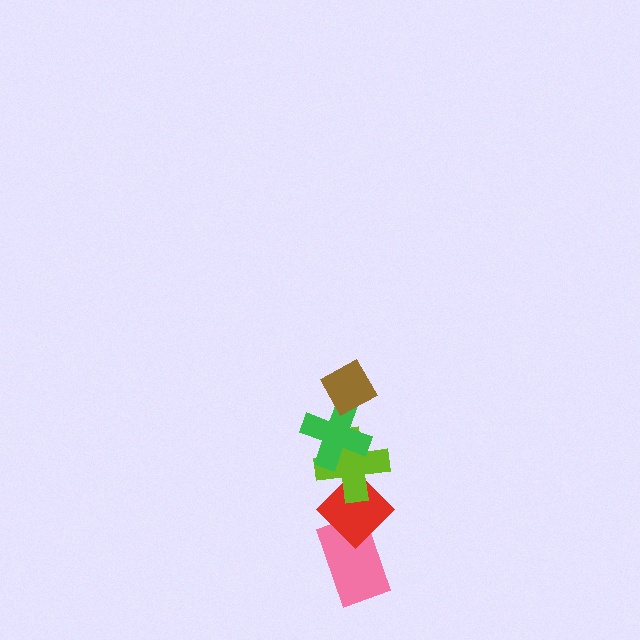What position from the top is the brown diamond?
The brown diamond is 1st from the top.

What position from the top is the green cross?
The green cross is 2nd from the top.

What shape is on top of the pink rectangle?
The red diamond is on top of the pink rectangle.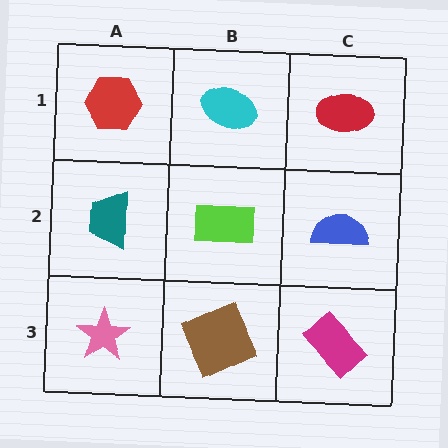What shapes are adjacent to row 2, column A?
A red hexagon (row 1, column A), a pink star (row 3, column A), a lime rectangle (row 2, column B).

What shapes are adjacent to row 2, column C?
A red ellipse (row 1, column C), a magenta rectangle (row 3, column C), a lime rectangle (row 2, column B).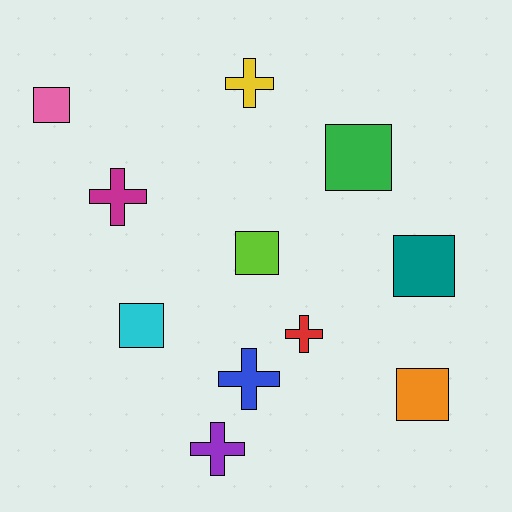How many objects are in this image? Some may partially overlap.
There are 11 objects.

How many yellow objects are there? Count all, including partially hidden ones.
There is 1 yellow object.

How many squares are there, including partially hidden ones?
There are 6 squares.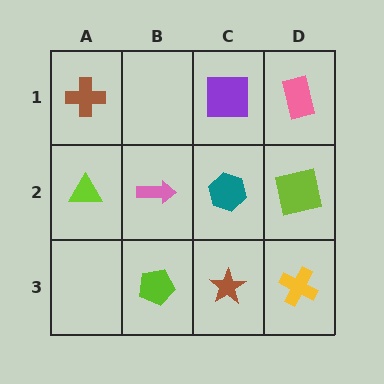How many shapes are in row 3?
3 shapes.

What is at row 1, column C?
A purple square.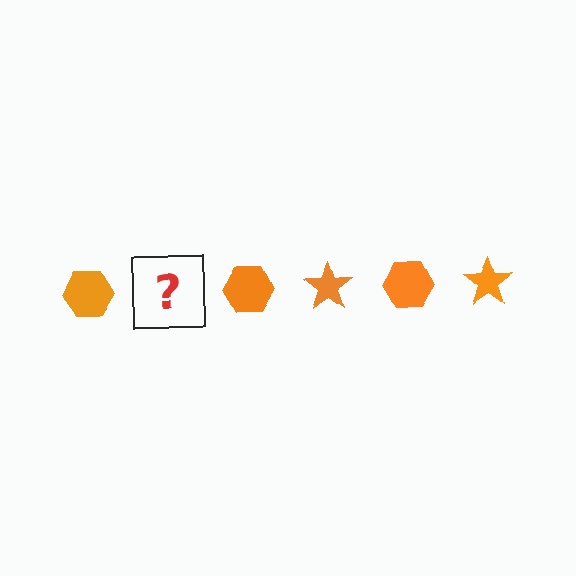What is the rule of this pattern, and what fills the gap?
The rule is that the pattern cycles through hexagon, star shapes in orange. The gap should be filled with an orange star.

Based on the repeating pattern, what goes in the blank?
The blank should be an orange star.